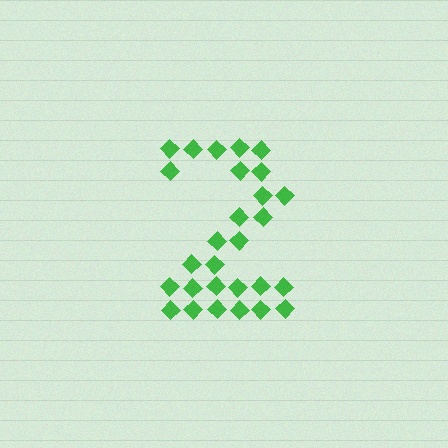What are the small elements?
The small elements are diamonds.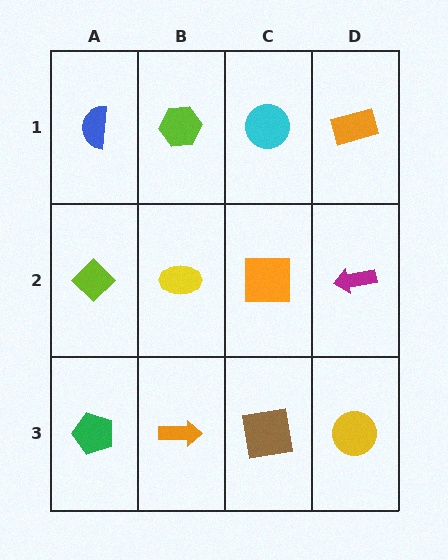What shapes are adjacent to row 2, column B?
A lime hexagon (row 1, column B), an orange arrow (row 3, column B), a lime diamond (row 2, column A), an orange square (row 2, column C).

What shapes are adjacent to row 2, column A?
A blue semicircle (row 1, column A), a green pentagon (row 3, column A), a yellow ellipse (row 2, column B).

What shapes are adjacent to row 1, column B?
A yellow ellipse (row 2, column B), a blue semicircle (row 1, column A), a cyan circle (row 1, column C).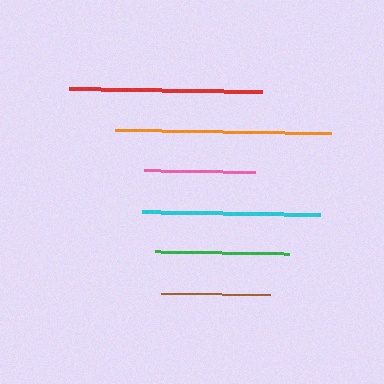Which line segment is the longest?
The orange line is the longest at approximately 216 pixels.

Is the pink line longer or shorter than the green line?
The green line is longer than the pink line.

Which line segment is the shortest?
The brown line is the shortest at approximately 109 pixels.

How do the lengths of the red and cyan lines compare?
The red and cyan lines are approximately the same length.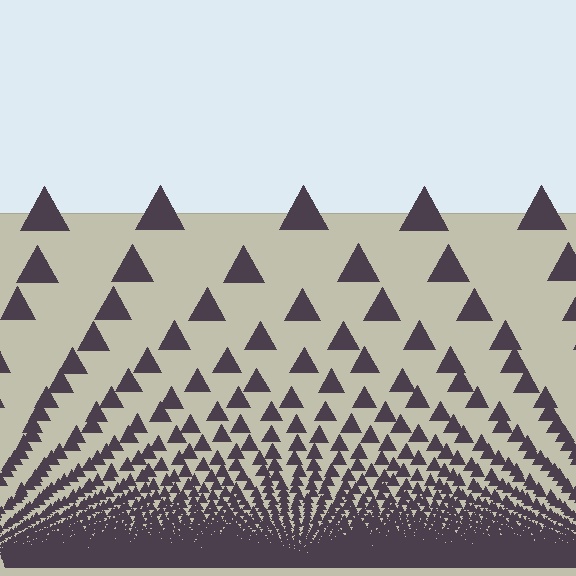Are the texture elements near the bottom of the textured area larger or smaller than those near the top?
Smaller. The gradient is inverted — elements near the bottom are smaller and denser.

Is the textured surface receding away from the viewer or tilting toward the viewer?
The surface appears to tilt toward the viewer. Texture elements get larger and sparser toward the top.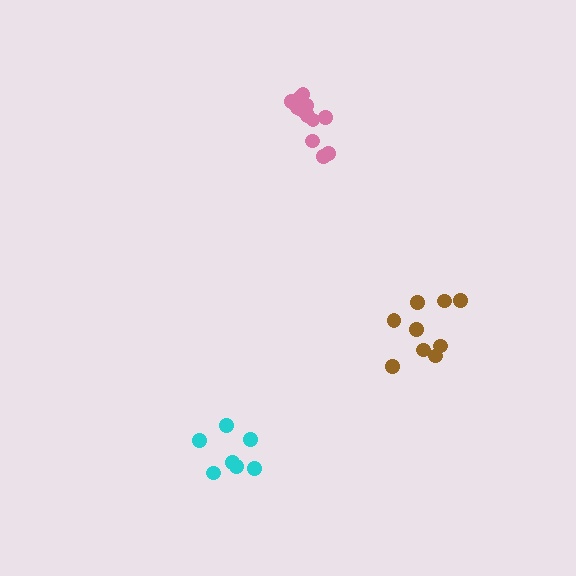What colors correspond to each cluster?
The clusters are colored: brown, cyan, pink.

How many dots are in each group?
Group 1: 9 dots, Group 2: 7 dots, Group 3: 12 dots (28 total).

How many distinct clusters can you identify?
There are 3 distinct clusters.